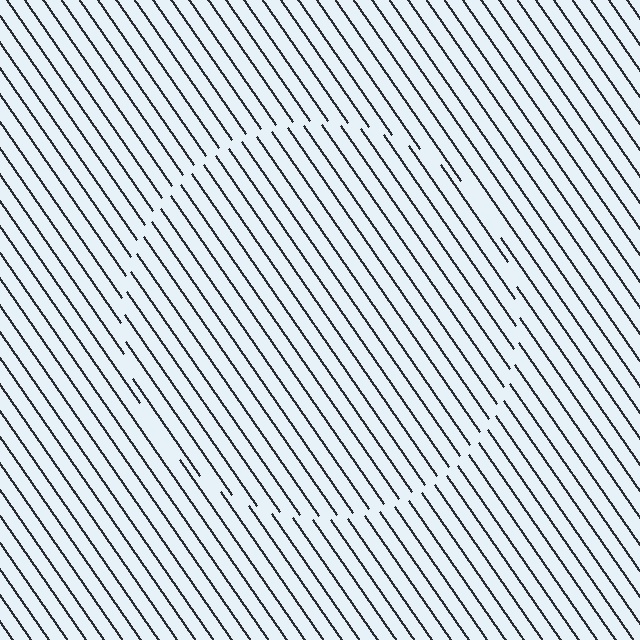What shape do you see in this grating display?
An illusory circle. The interior of the shape contains the same grating, shifted by half a period — the contour is defined by the phase discontinuity where line-ends from the inner and outer gratings abut.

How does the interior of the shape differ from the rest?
The interior of the shape contains the same grating, shifted by half a period — the contour is defined by the phase discontinuity where line-ends from the inner and outer gratings abut.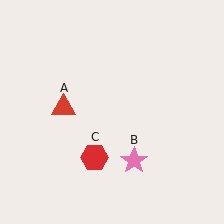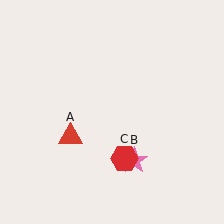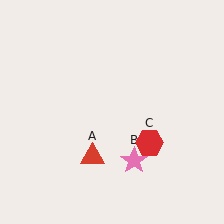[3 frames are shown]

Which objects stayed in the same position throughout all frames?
Pink star (object B) remained stationary.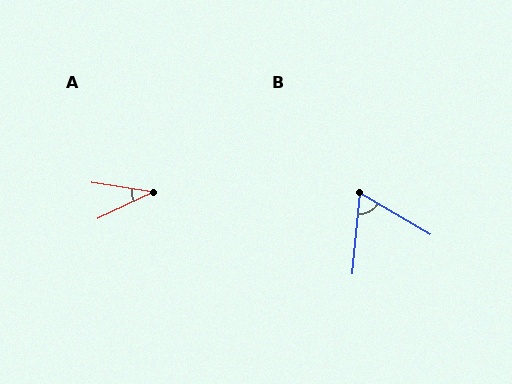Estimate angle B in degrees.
Approximately 65 degrees.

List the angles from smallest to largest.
A (35°), B (65°).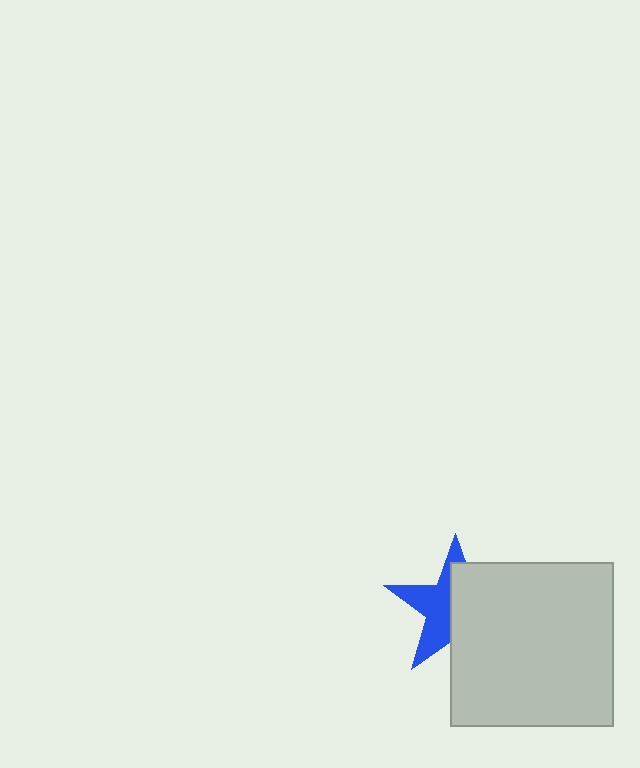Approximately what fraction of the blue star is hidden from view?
Roughly 54% of the blue star is hidden behind the light gray rectangle.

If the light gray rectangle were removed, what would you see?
You would see the complete blue star.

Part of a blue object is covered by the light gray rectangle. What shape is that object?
It is a star.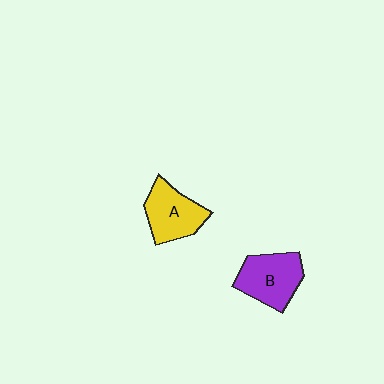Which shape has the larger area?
Shape B (purple).